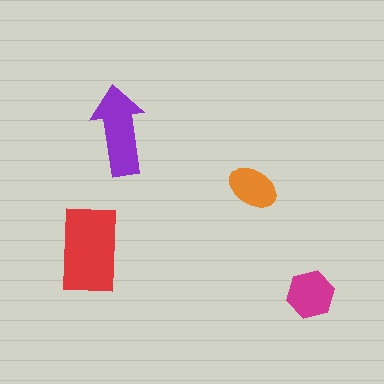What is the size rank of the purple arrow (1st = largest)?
2nd.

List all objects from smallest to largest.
The orange ellipse, the magenta hexagon, the purple arrow, the red rectangle.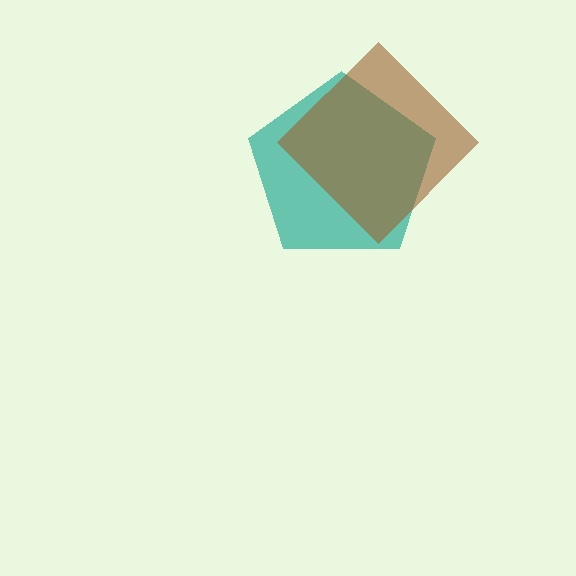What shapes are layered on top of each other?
The layered shapes are: a teal pentagon, a brown diamond.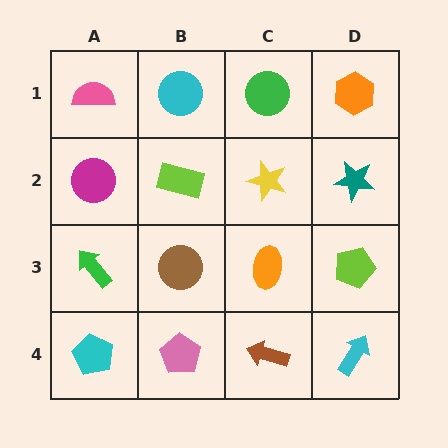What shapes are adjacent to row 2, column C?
A green circle (row 1, column C), an orange ellipse (row 3, column C), a lime rectangle (row 2, column B), a teal star (row 2, column D).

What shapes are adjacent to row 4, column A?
A green arrow (row 3, column A), a pink pentagon (row 4, column B).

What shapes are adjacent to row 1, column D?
A teal star (row 2, column D), a green circle (row 1, column C).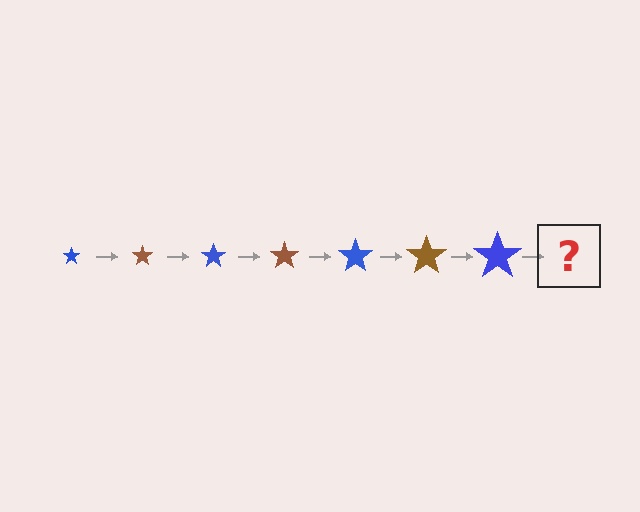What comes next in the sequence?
The next element should be a brown star, larger than the previous one.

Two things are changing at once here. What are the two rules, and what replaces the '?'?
The two rules are that the star grows larger each step and the color cycles through blue and brown. The '?' should be a brown star, larger than the previous one.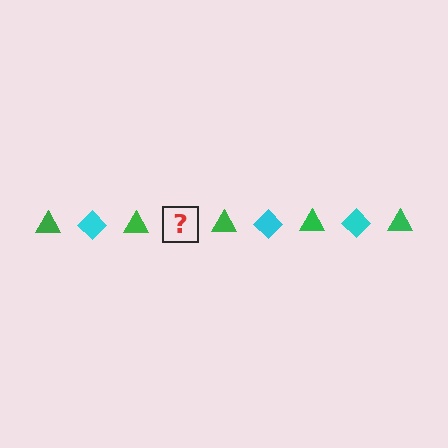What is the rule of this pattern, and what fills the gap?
The rule is that the pattern alternates between green triangle and cyan diamond. The gap should be filled with a cyan diamond.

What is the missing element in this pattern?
The missing element is a cyan diamond.